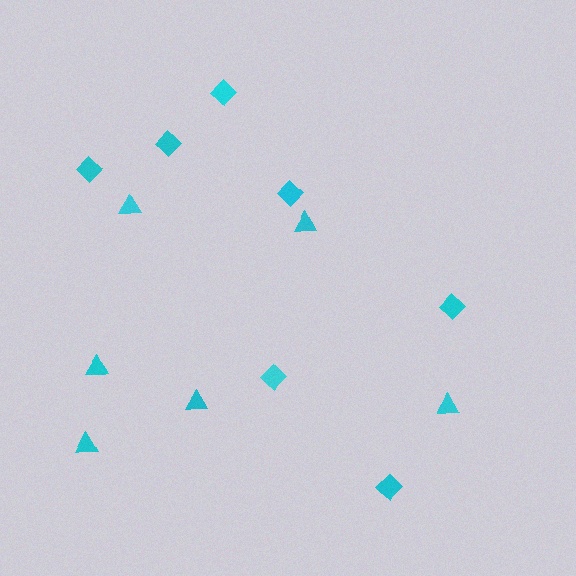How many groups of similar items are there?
There are 2 groups: one group of triangles (6) and one group of diamonds (7).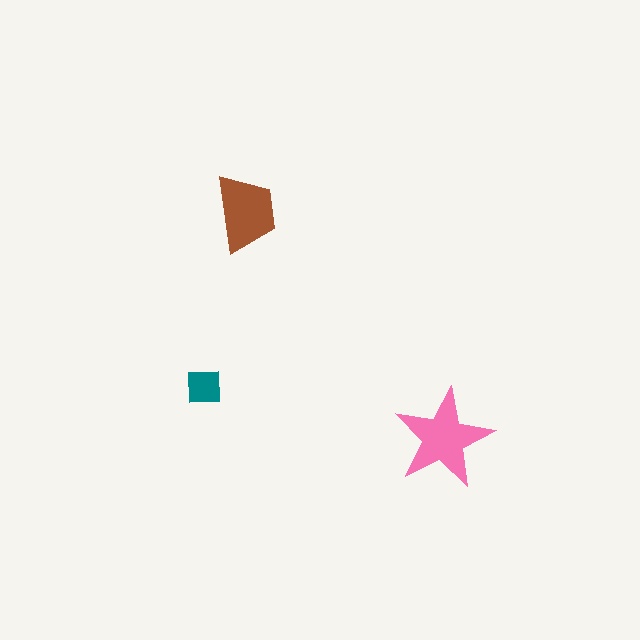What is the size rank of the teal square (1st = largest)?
3rd.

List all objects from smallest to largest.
The teal square, the brown trapezoid, the pink star.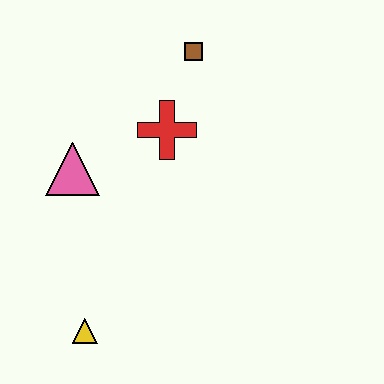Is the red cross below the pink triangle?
No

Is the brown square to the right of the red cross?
Yes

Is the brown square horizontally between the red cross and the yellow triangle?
No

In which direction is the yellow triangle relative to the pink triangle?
The yellow triangle is below the pink triangle.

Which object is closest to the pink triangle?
The red cross is closest to the pink triangle.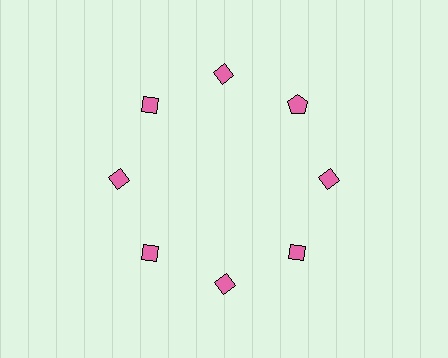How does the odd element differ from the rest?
It has a different shape: pentagon instead of diamond.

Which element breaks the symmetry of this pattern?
The pink pentagon at roughly the 2 o'clock position breaks the symmetry. All other shapes are pink diamonds.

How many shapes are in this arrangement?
There are 8 shapes arranged in a ring pattern.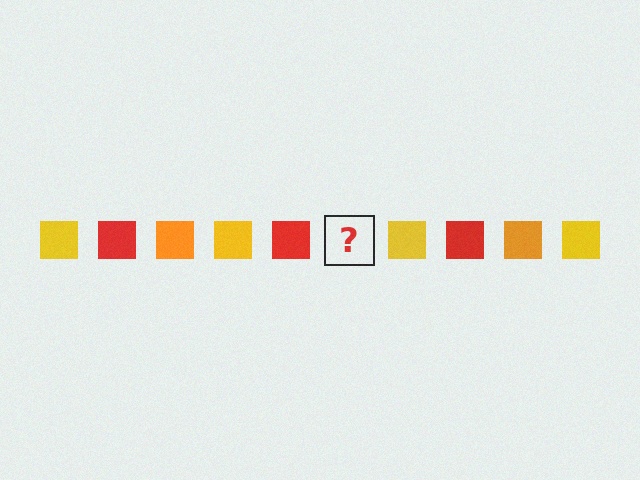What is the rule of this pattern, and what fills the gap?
The rule is that the pattern cycles through yellow, red, orange squares. The gap should be filled with an orange square.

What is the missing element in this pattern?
The missing element is an orange square.